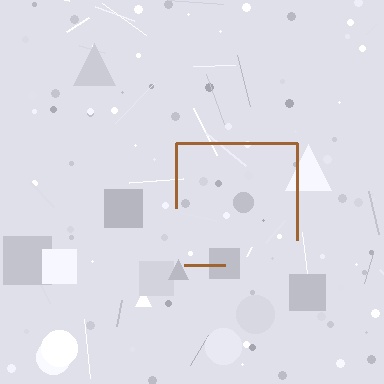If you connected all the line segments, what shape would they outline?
They would outline a square.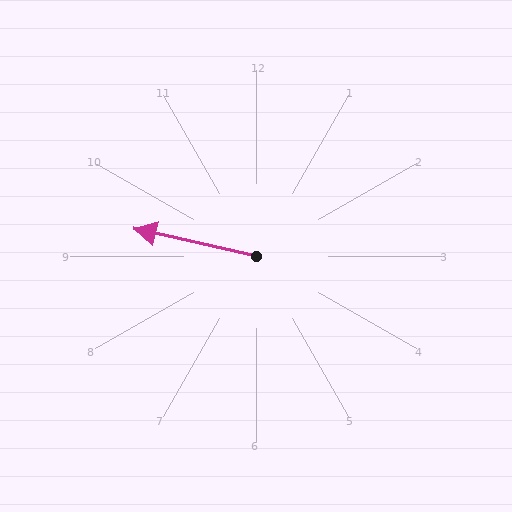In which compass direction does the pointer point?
West.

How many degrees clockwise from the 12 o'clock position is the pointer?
Approximately 283 degrees.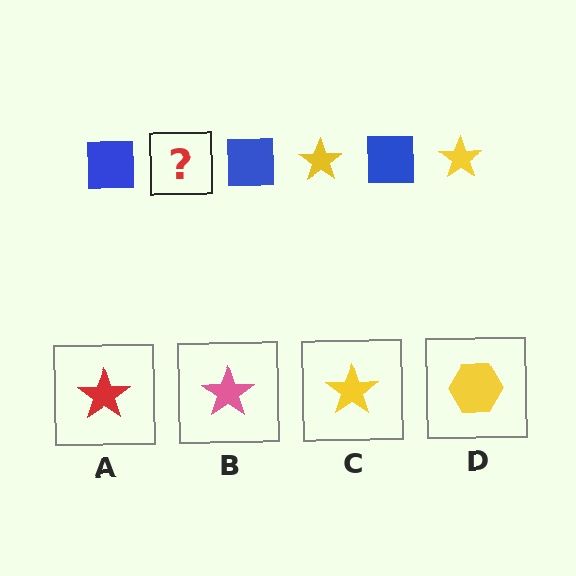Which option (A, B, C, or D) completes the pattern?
C.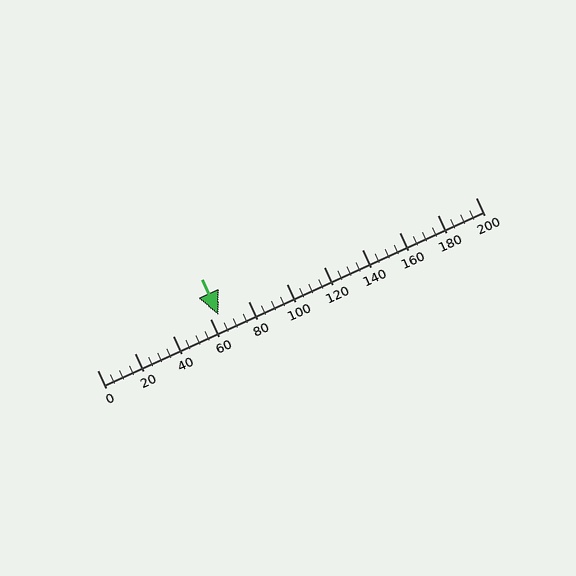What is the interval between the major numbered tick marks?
The major tick marks are spaced 20 units apart.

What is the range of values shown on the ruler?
The ruler shows values from 0 to 200.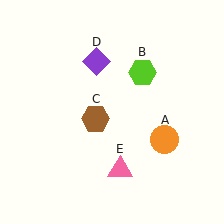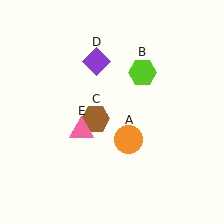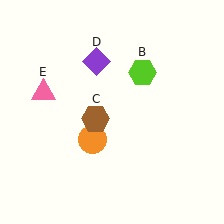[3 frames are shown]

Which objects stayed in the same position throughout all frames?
Lime hexagon (object B) and brown hexagon (object C) and purple diamond (object D) remained stationary.